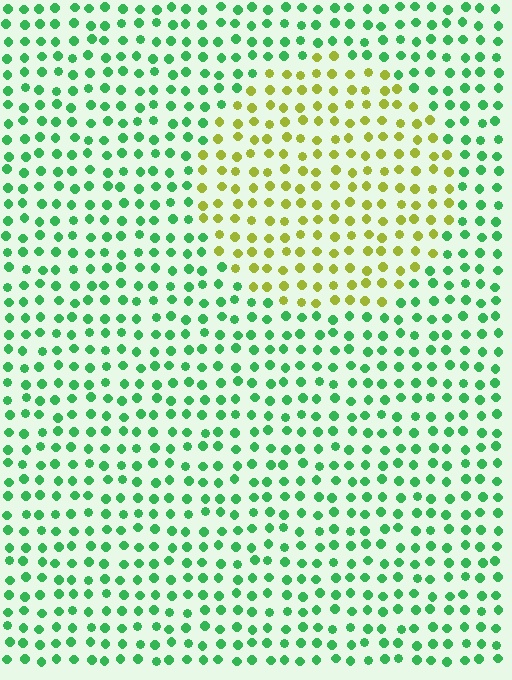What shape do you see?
I see a circle.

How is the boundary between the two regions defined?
The boundary is defined purely by a slight shift in hue (about 63 degrees). Spacing, size, and orientation are identical on both sides.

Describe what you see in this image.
The image is filled with small green elements in a uniform arrangement. A circle-shaped region is visible where the elements are tinted to a slightly different hue, forming a subtle color boundary.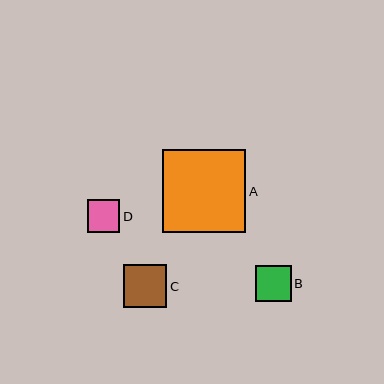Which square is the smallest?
Square D is the smallest with a size of approximately 33 pixels.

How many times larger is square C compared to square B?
Square C is approximately 1.2 times the size of square B.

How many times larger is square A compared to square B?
Square A is approximately 2.3 times the size of square B.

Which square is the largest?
Square A is the largest with a size of approximately 83 pixels.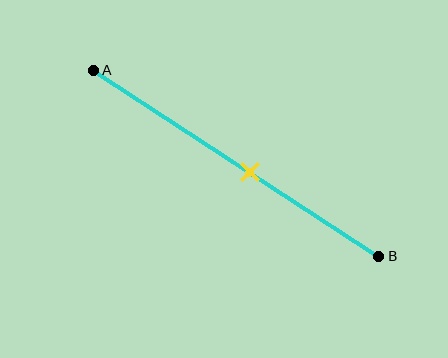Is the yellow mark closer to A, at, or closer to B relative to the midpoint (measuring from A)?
The yellow mark is closer to point B than the midpoint of segment AB.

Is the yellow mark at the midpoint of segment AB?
No, the mark is at about 55% from A, not at the 50% midpoint.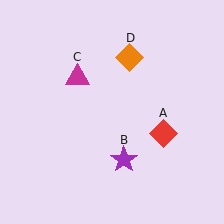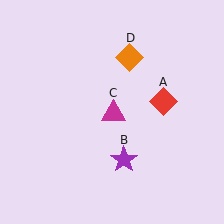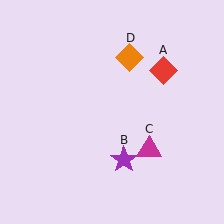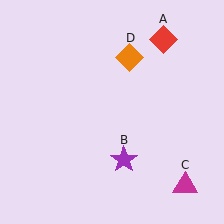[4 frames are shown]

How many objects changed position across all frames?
2 objects changed position: red diamond (object A), magenta triangle (object C).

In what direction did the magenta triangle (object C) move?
The magenta triangle (object C) moved down and to the right.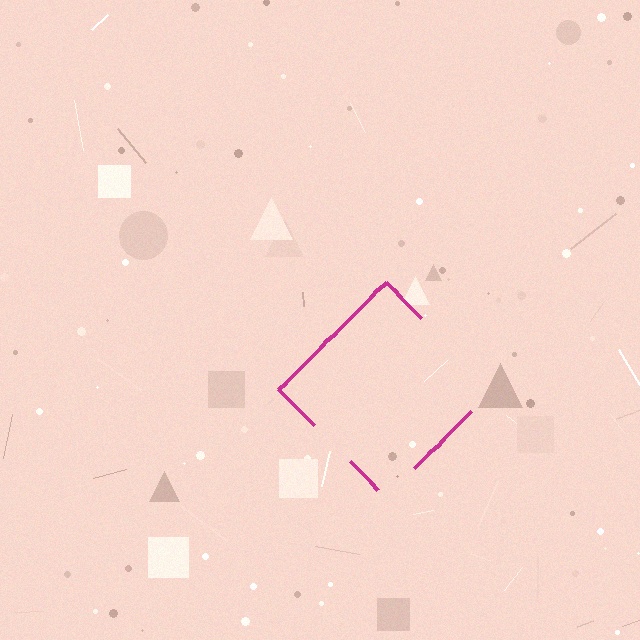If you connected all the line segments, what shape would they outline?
They would outline a diamond.